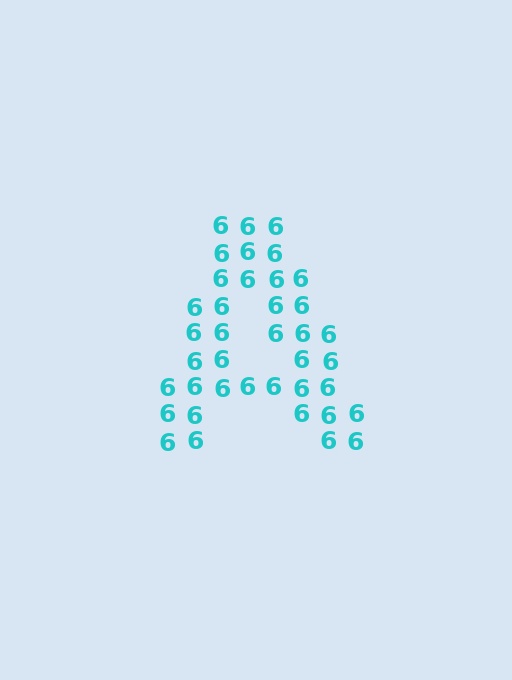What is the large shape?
The large shape is the letter A.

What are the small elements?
The small elements are digit 6's.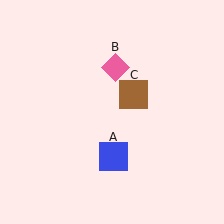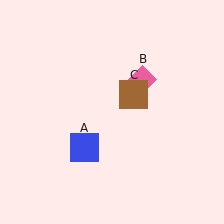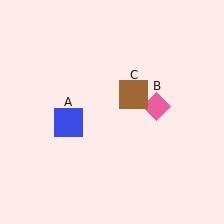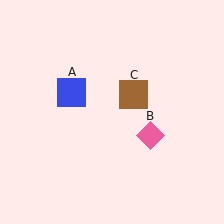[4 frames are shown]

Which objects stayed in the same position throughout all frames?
Brown square (object C) remained stationary.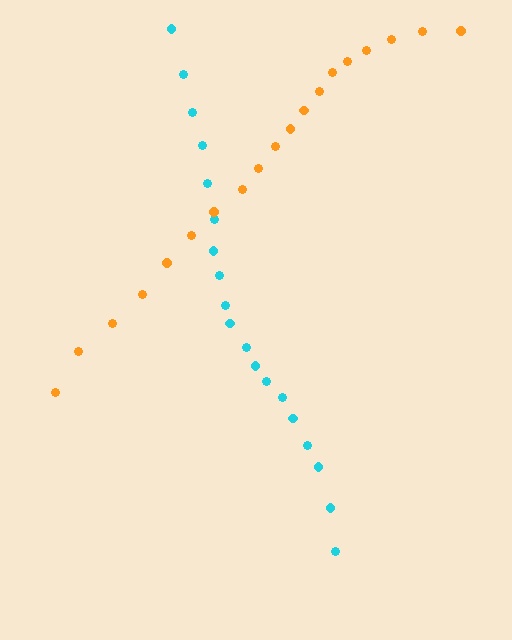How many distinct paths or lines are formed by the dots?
There are 2 distinct paths.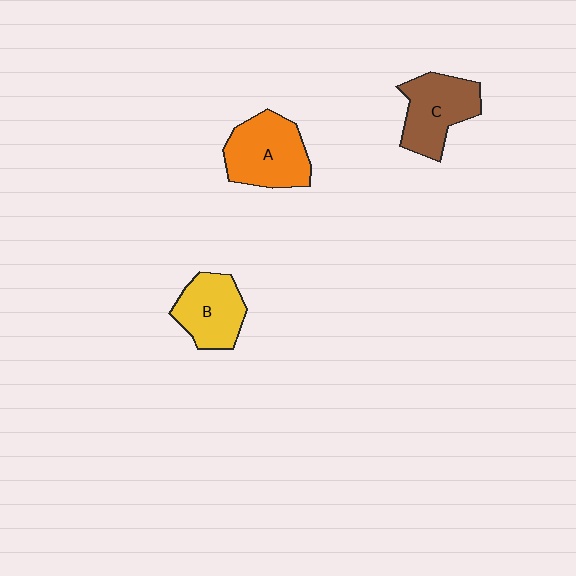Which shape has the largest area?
Shape A (orange).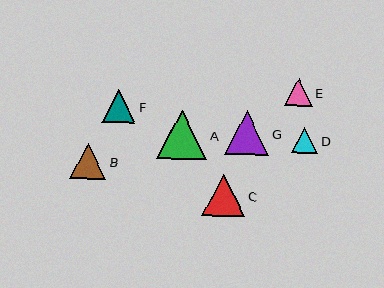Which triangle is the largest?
Triangle A is the largest with a size of approximately 50 pixels.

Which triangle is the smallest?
Triangle D is the smallest with a size of approximately 26 pixels.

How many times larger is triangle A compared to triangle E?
Triangle A is approximately 1.8 times the size of triangle E.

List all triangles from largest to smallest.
From largest to smallest: A, G, C, B, F, E, D.